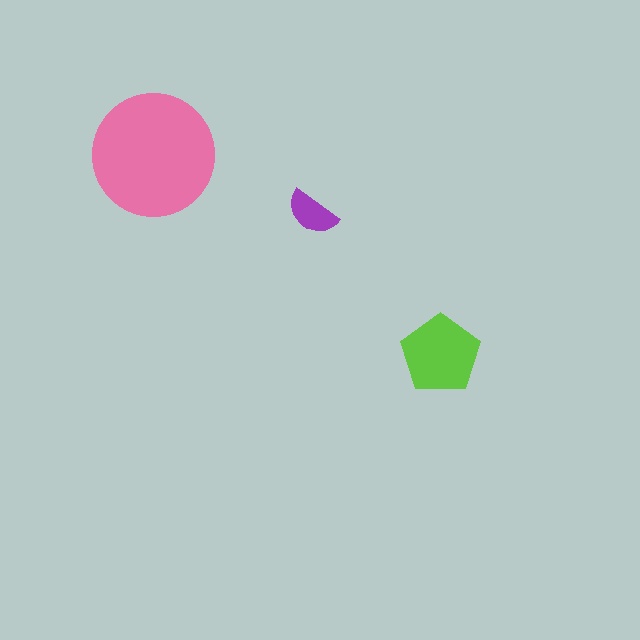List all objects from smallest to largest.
The purple semicircle, the lime pentagon, the pink circle.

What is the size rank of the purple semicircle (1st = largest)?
3rd.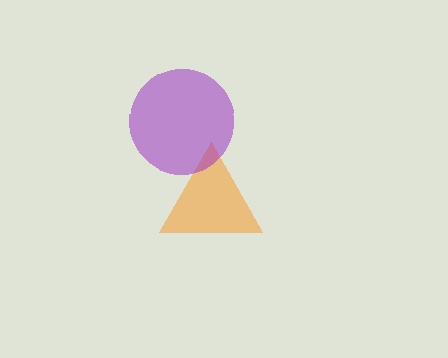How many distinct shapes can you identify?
There are 2 distinct shapes: an orange triangle, a purple circle.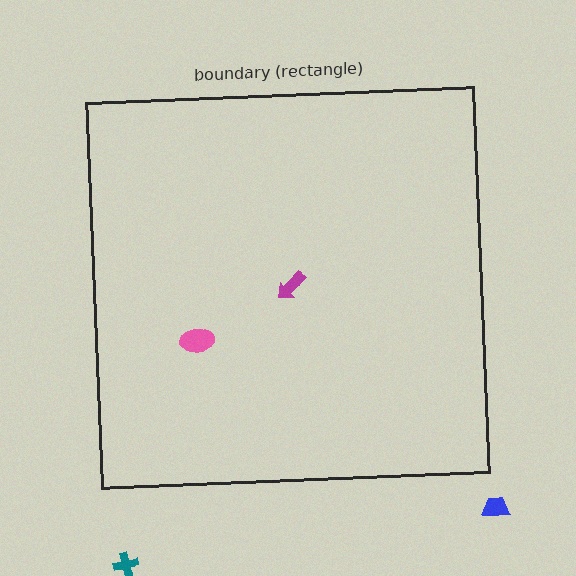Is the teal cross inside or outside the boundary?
Outside.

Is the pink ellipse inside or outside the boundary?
Inside.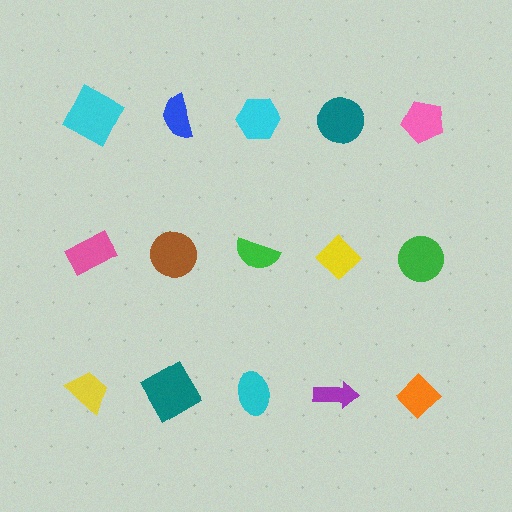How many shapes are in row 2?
5 shapes.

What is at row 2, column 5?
A green circle.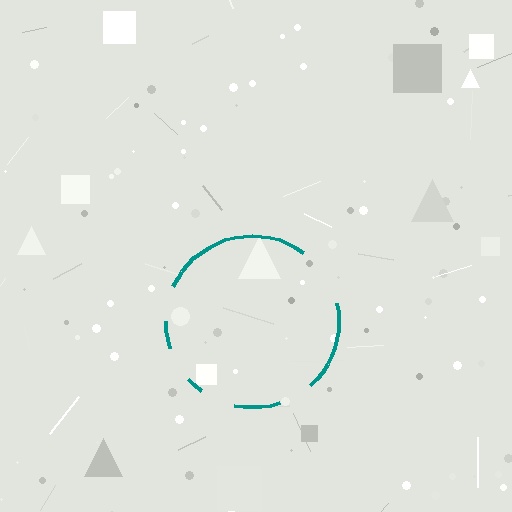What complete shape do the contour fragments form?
The contour fragments form a circle.